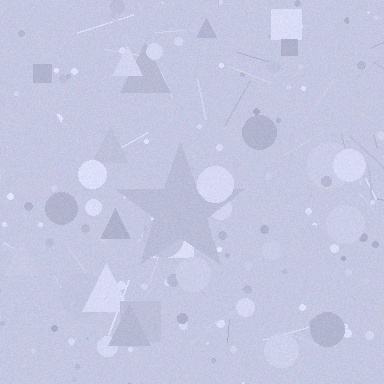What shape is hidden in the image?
A star is hidden in the image.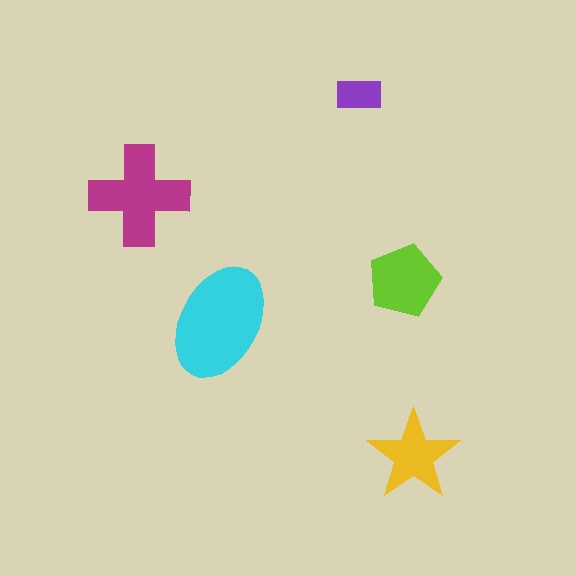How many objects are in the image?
There are 5 objects in the image.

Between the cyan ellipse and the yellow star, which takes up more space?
The cyan ellipse.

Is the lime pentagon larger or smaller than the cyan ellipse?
Smaller.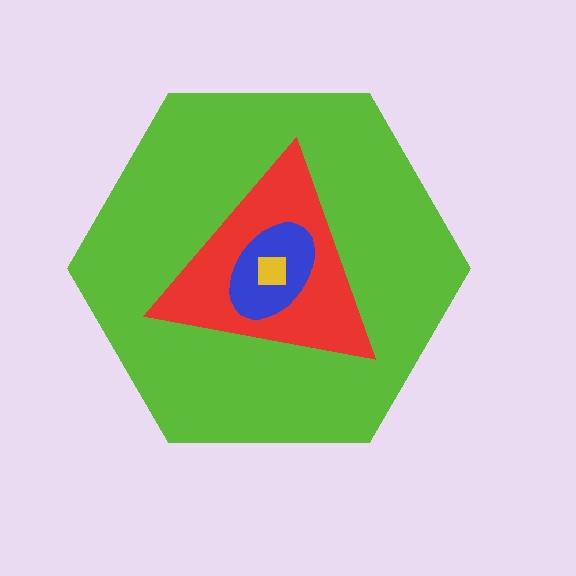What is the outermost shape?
The lime hexagon.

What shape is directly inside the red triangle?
The blue ellipse.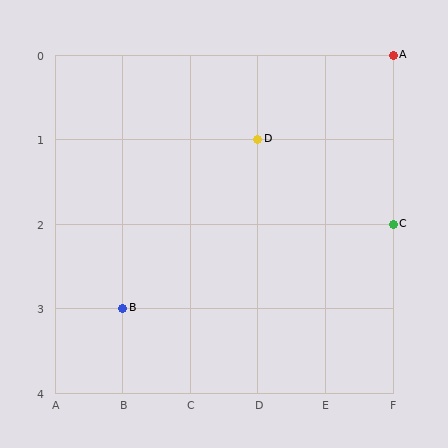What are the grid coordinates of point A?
Point A is at grid coordinates (F, 0).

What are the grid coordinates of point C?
Point C is at grid coordinates (F, 2).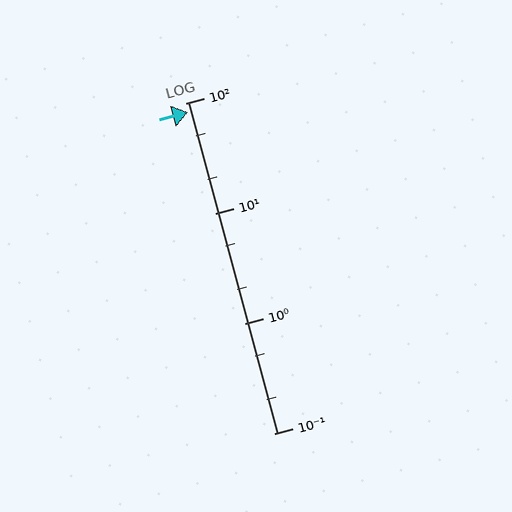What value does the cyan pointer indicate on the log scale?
The pointer indicates approximately 82.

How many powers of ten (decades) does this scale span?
The scale spans 3 decades, from 0.1 to 100.